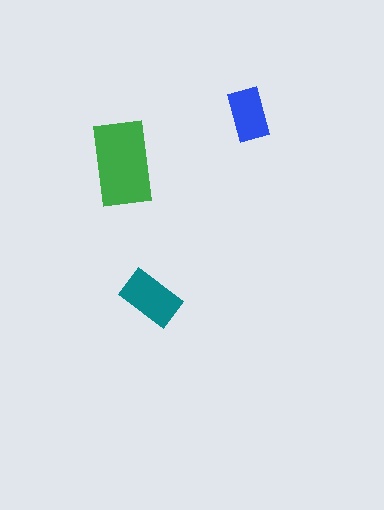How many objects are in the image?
There are 3 objects in the image.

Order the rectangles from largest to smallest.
the green one, the teal one, the blue one.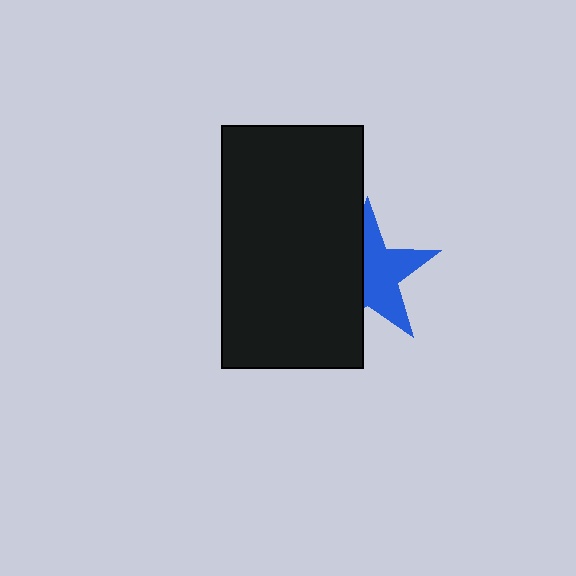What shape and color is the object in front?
The object in front is a black rectangle.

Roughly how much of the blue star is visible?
About half of it is visible (roughly 56%).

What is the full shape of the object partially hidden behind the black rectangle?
The partially hidden object is a blue star.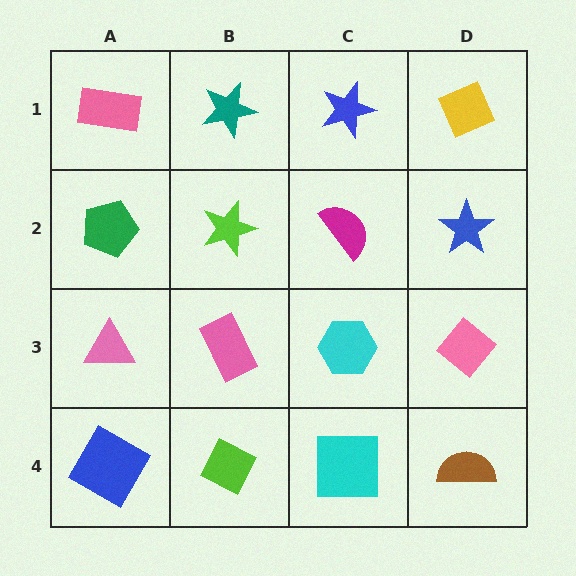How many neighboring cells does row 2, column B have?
4.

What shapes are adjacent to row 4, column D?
A pink diamond (row 3, column D), a cyan square (row 4, column C).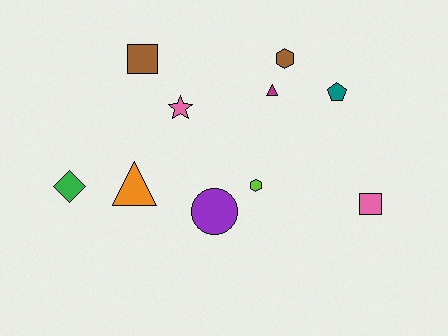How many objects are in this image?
There are 10 objects.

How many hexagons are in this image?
There are 2 hexagons.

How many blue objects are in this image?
There are no blue objects.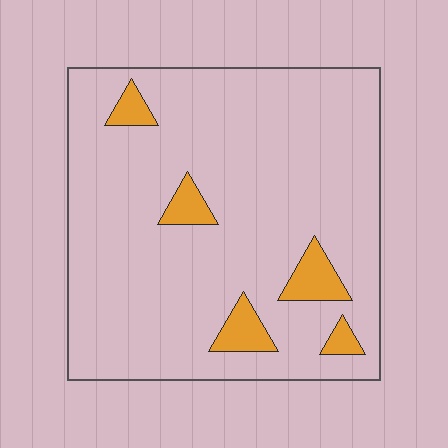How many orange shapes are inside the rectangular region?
5.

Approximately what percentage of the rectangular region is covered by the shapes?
Approximately 10%.